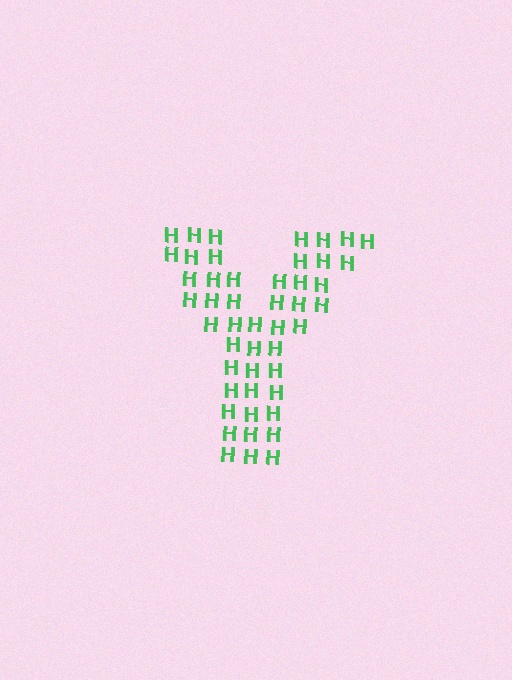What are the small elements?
The small elements are letter H's.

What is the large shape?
The large shape is the letter Y.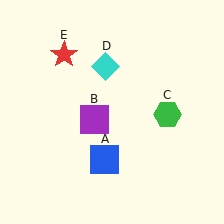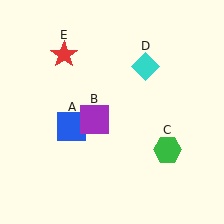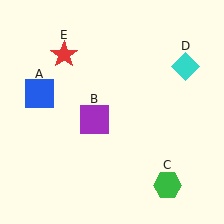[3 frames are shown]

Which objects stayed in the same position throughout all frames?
Purple square (object B) and red star (object E) remained stationary.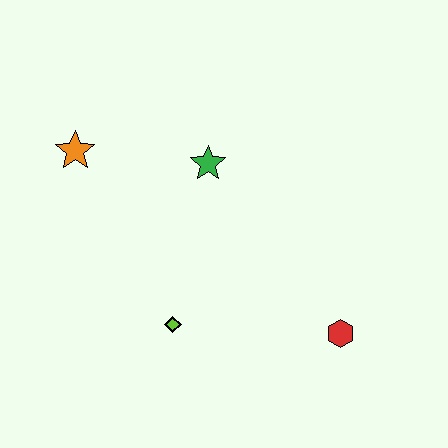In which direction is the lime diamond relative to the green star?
The lime diamond is below the green star.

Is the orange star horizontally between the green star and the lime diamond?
No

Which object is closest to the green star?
The orange star is closest to the green star.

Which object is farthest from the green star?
The red hexagon is farthest from the green star.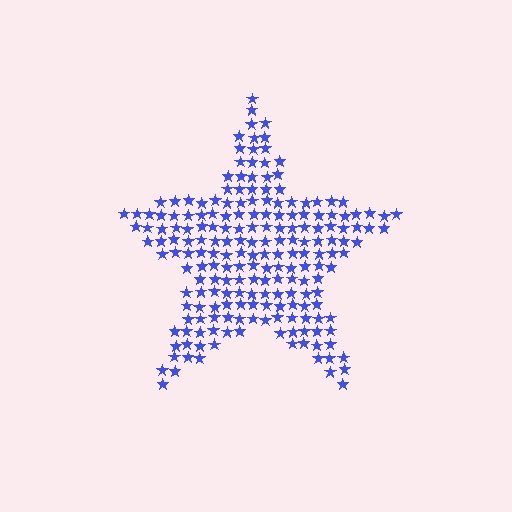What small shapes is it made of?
It is made of small stars.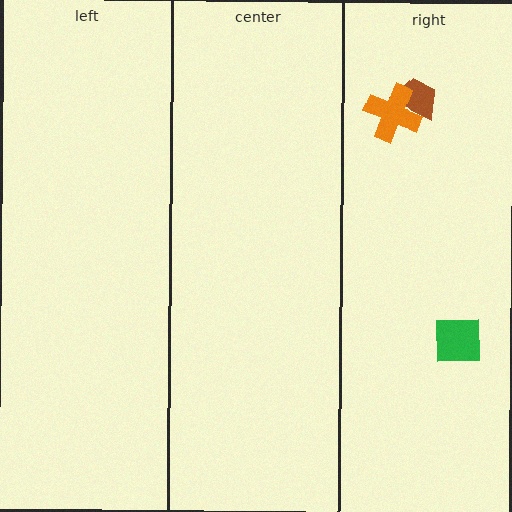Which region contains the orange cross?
The right region.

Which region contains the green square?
The right region.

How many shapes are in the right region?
3.